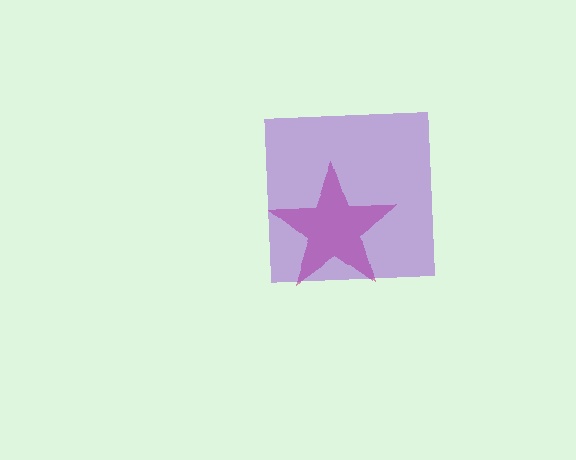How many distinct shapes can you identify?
There are 2 distinct shapes: a magenta star, a purple square.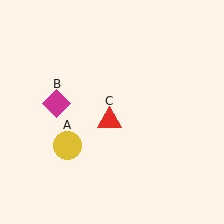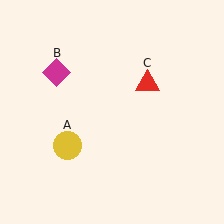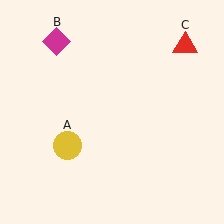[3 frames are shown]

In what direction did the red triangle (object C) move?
The red triangle (object C) moved up and to the right.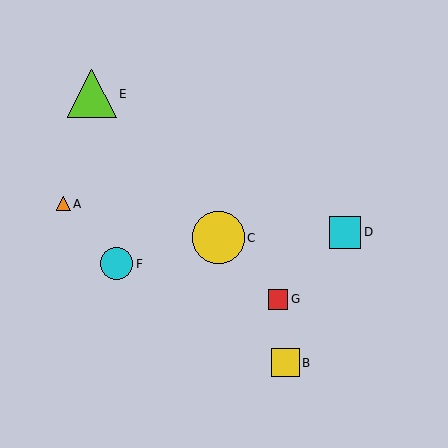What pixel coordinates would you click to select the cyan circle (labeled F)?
Click at (117, 264) to select the cyan circle F.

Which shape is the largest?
The yellow circle (labeled C) is the largest.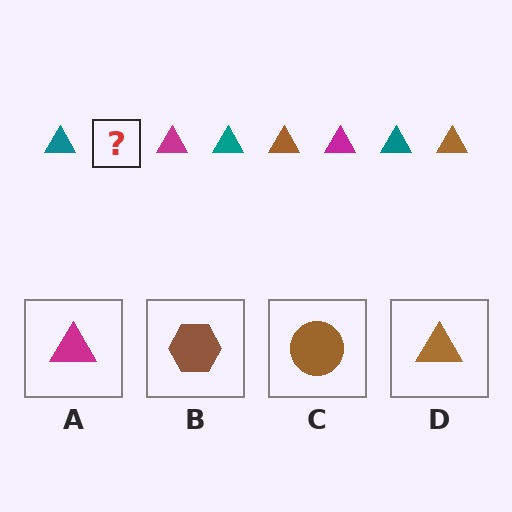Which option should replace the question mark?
Option D.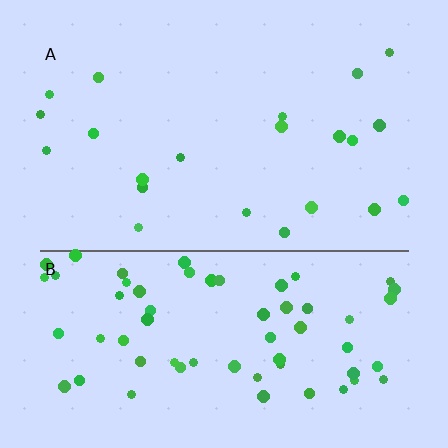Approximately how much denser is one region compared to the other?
Approximately 3.0× — region B over region A.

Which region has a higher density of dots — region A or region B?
B (the bottom).